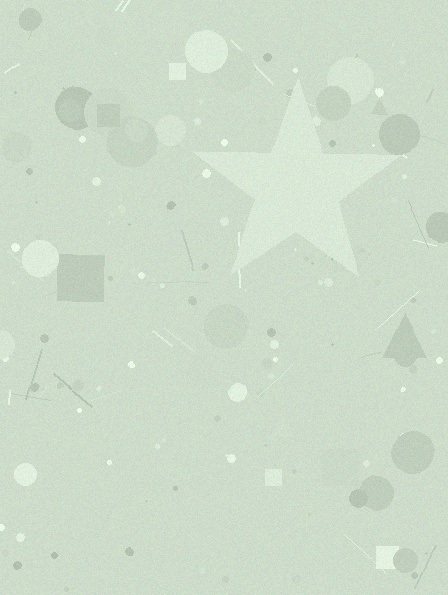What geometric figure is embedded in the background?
A star is embedded in the background.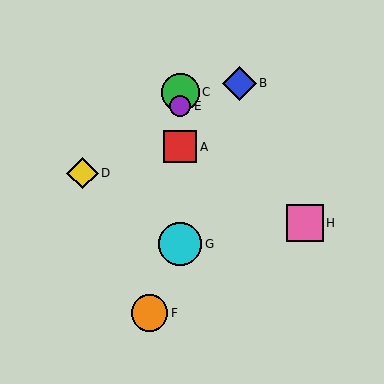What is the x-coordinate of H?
Object H is at x≈305.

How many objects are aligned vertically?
4 objects (A, C, E, G) are aligned vertically.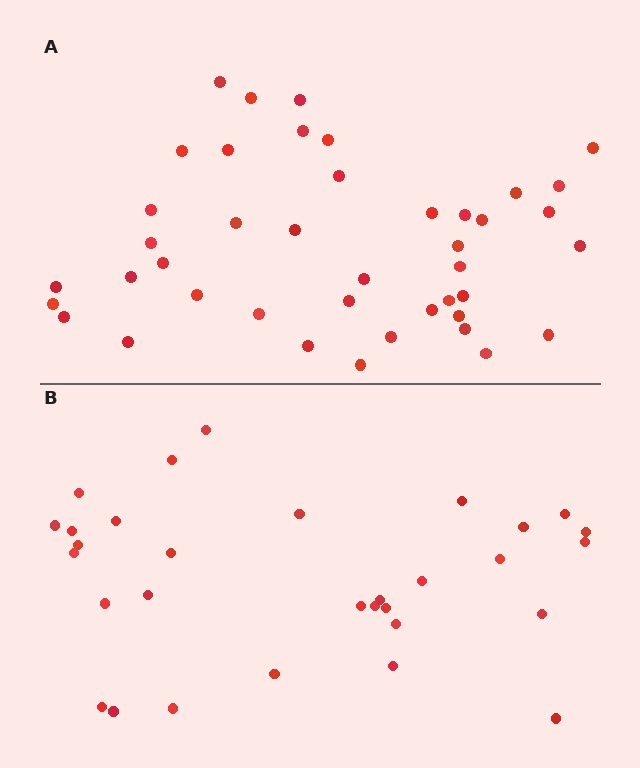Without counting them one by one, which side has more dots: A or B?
Region A (the top region) has more dots.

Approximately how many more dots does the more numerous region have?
Region A has roughly 12 or so more dots than region B.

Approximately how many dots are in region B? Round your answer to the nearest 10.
About 30 dots. (The exact count is 31, which rounds to 30.)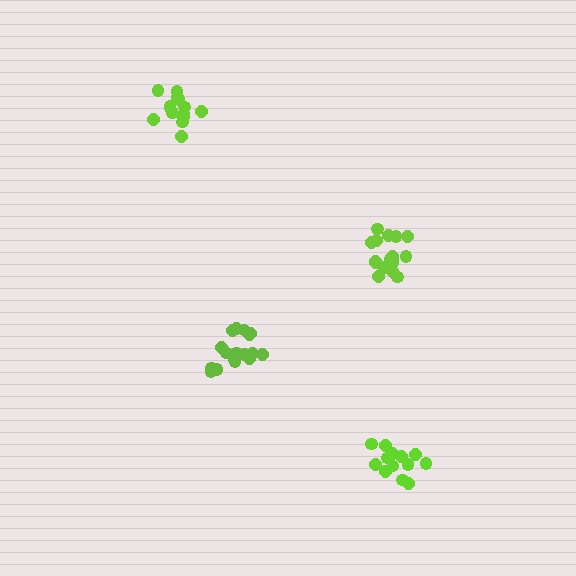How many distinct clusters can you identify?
There are 4 distinct clusters.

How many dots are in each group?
Group 1: 17 dots, Group 2: 18 dots, Group 3: 13 dots, Group 4: 14 dots (62 total).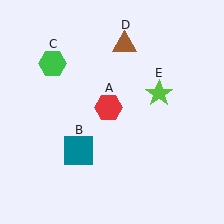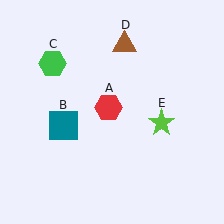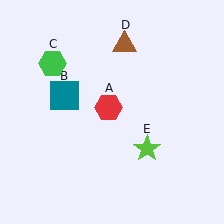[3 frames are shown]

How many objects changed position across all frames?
2 objects changed position: teal square (object B), lime star (object E).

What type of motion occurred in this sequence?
The teal square (object B), lime star (object E) rotated clockwise around the center of the scene.